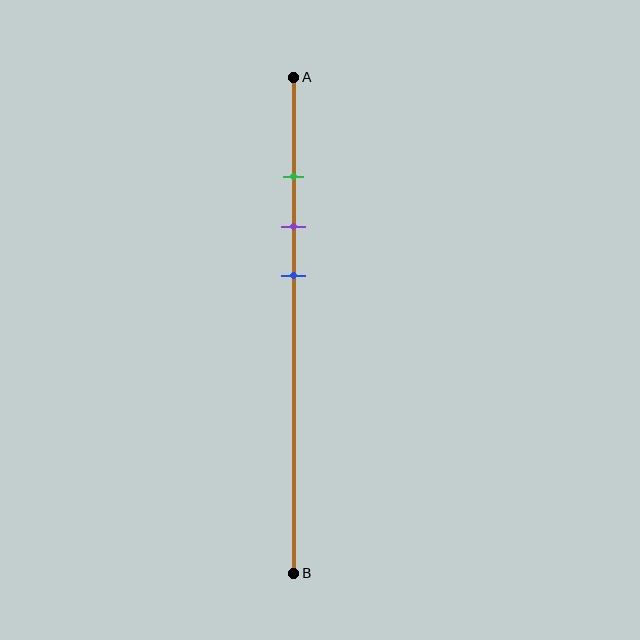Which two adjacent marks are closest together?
The green and purple marks are the closest adjacent pair.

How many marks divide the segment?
There are 3 marks dividing the segment.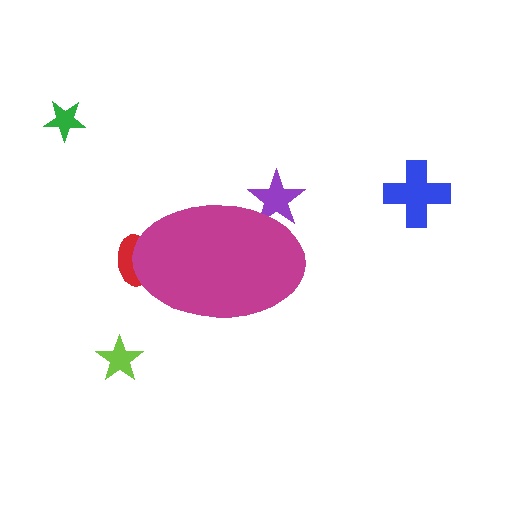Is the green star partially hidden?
No, the green star is fully visible.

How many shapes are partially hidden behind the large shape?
2 shapes are partially hidden.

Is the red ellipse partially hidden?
Yes, the red ellipse is partially hidden behind the magenta ellipse.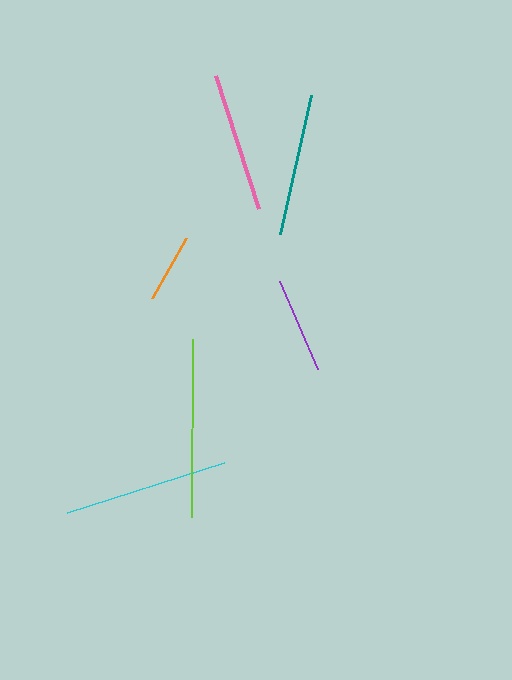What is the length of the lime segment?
The lime segment is approximately 177 pixels long.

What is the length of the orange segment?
The orange segment is approximately 69 pixels long.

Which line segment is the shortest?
The orange line is the shortest at approximately 69 pixels.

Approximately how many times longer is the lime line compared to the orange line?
The lime line is approximately 2.6 times the length of the orange line.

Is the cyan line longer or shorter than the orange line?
The cyan line is longer than the orange line.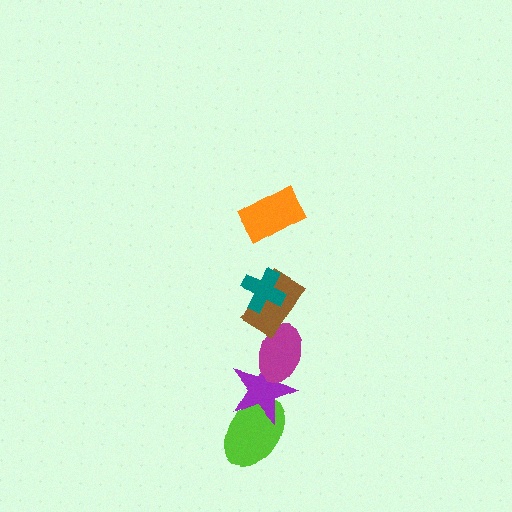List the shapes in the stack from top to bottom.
From top to bottom: the orange rectangle, the teal cross, the brown rectangle, the magenta ellipse, the purple star, the lime ellipse.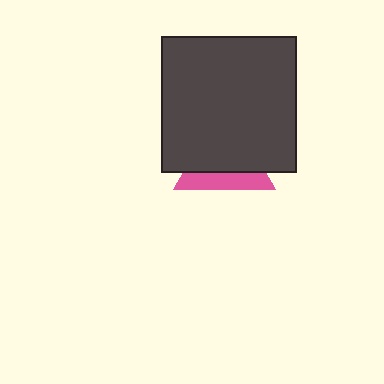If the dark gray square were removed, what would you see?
You would see the complete pink triangle.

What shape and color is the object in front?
The object in front is a dark gray square.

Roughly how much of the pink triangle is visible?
A small part of it is visible (roughly 33%).